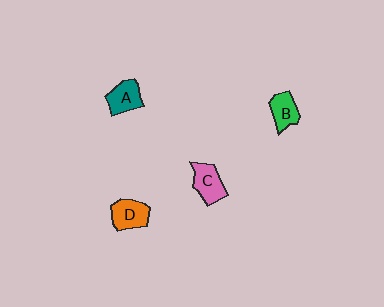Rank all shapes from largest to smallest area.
From largest to smallest: C (pink), D (orange), A (teal), B (green).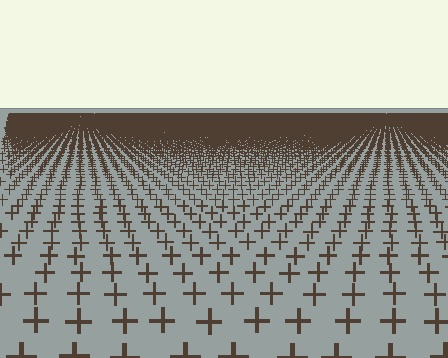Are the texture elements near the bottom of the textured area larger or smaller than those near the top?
Larger. Near the bottom, elements are closer to the viewer and appear at a bigger on-screen size.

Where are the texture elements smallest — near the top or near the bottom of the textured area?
Near the top.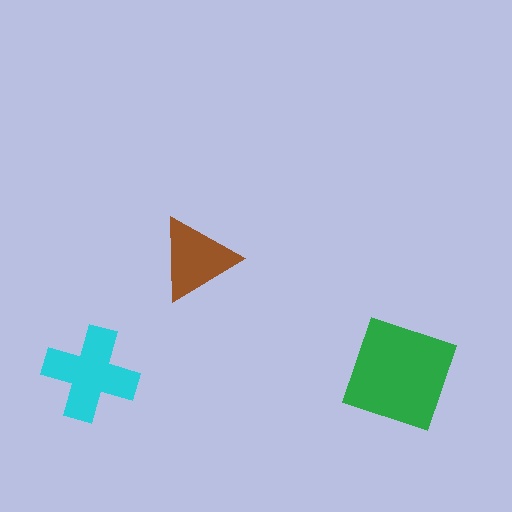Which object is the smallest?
The brown triangle.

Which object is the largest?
The green square.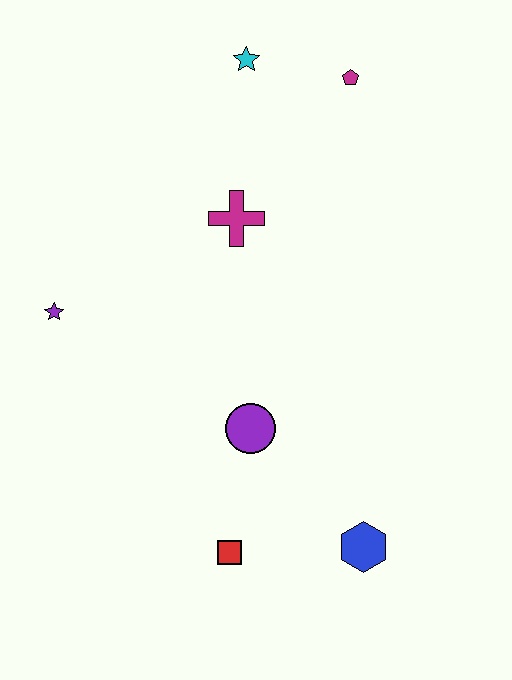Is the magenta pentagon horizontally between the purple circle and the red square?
No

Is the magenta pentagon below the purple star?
No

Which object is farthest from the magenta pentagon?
The red square is farthest from the magenta pentagon.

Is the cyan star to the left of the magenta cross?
No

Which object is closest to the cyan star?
The magenta pentagon is closest to the cyan star.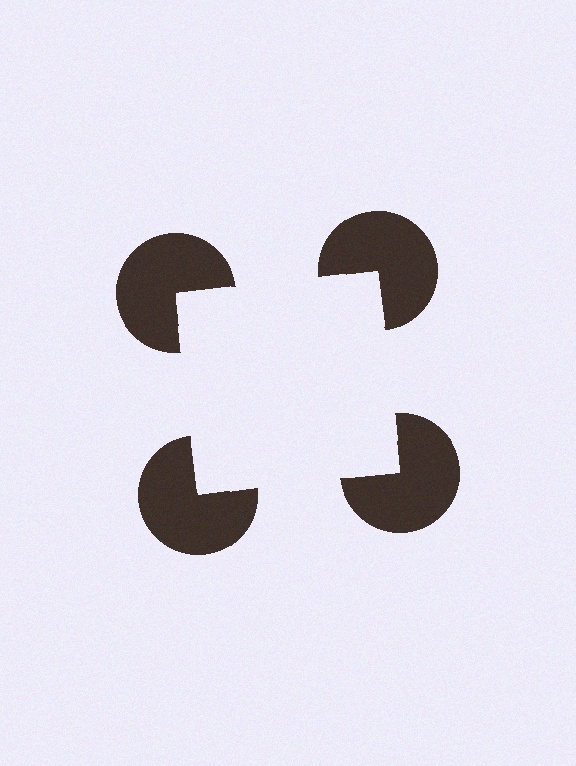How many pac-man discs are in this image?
There are 4 — one at each vertex of the illusory square.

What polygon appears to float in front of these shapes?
An illusory square — its edges are inferred from the aligned wedge cuts in the pac-man discs, not physically drawn.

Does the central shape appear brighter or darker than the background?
It typically appears slightly brighter than the background, even though no actual brightness change is drawn.